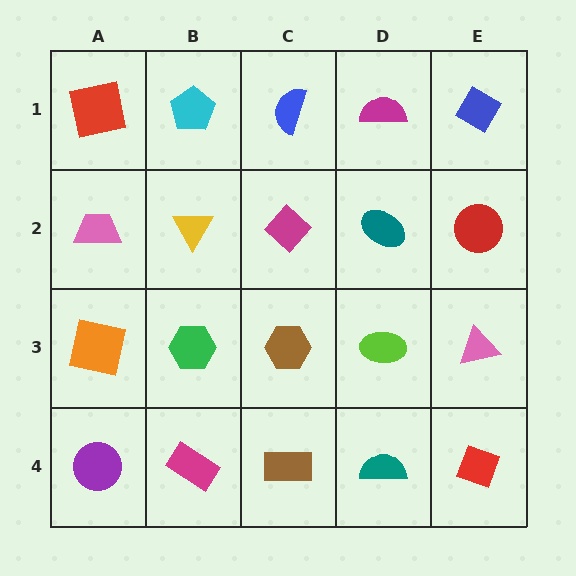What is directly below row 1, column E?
A red circle.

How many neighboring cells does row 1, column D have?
3.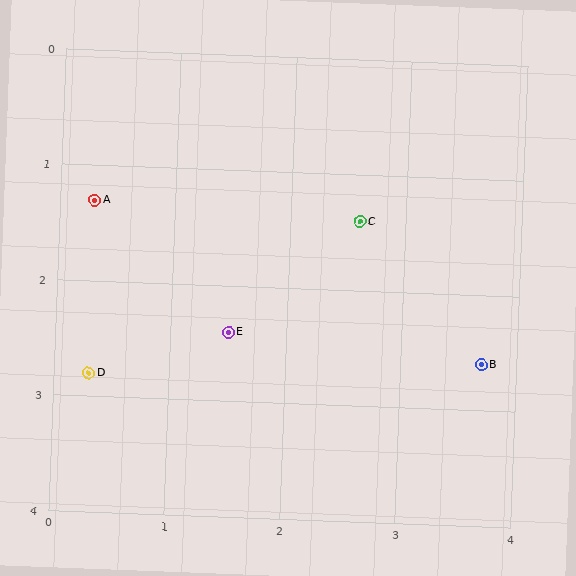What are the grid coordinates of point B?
Point B is at approximately (3.7, 2.6).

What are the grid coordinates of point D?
Point D is at approximately (0.3, 2.8).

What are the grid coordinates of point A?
Point A is at approximately (0.3, 1.3).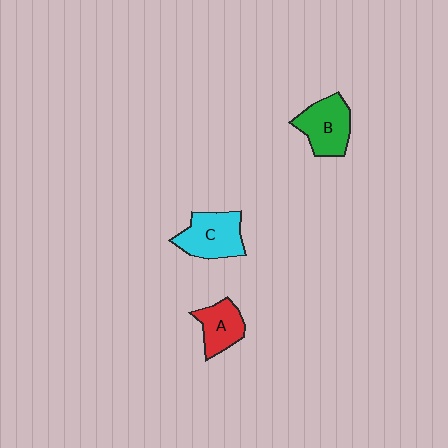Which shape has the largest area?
Shape C (cyan).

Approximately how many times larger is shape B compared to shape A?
Approximately 1.3 times.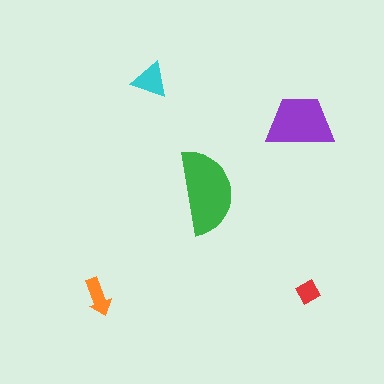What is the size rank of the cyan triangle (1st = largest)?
3rd.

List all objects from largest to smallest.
The green semicircle, the purple trapezoid, the cyan triangle, the orange arrow, the red diamond.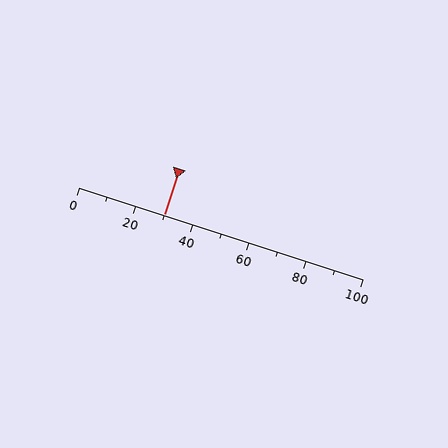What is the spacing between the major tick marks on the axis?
The major ticks are spaced 20 apart.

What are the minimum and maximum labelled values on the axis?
The axis runs from 0 to 100.